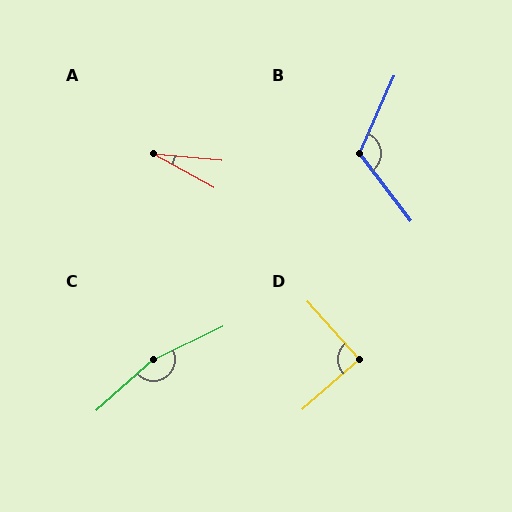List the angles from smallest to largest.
A (24°), D (89°), B (119°), C (164°).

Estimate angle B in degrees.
Approximately 119 degrees.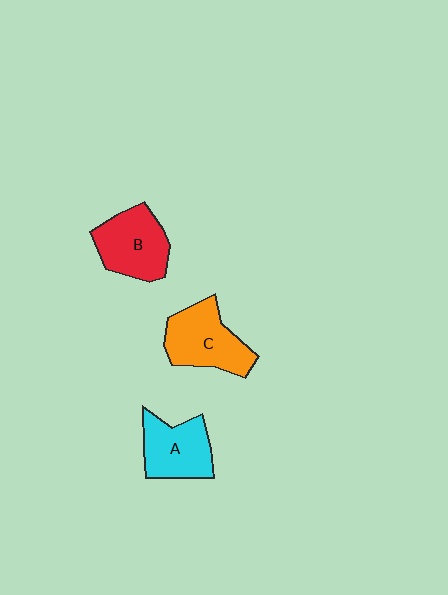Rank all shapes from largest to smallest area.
From largest to smallest: C (orange), B (red), A (cyan).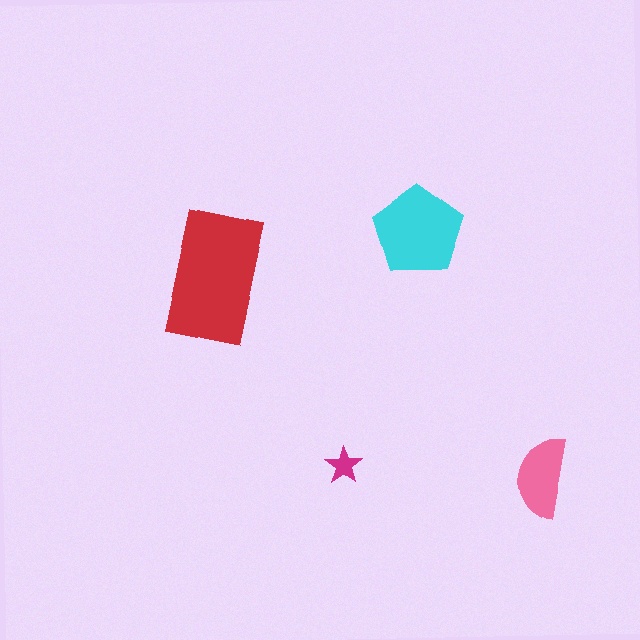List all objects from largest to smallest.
The red rectangle, the cyan pentagon, the pink semicircle, the magenta star.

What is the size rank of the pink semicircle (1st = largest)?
3rd.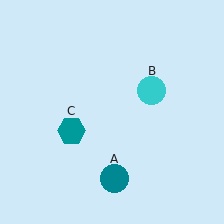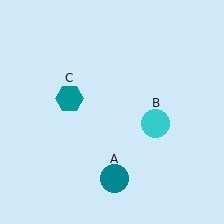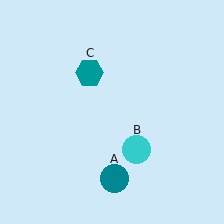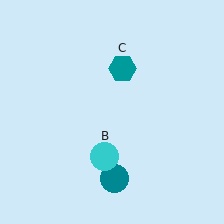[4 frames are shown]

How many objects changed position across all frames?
2 objects changed position: cyan circle (object B), teal hexagon (object C).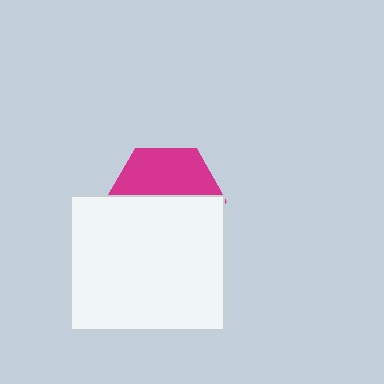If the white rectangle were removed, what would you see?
You would see the complete magenta hexagon.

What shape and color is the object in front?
The object in front is a white rectangle.